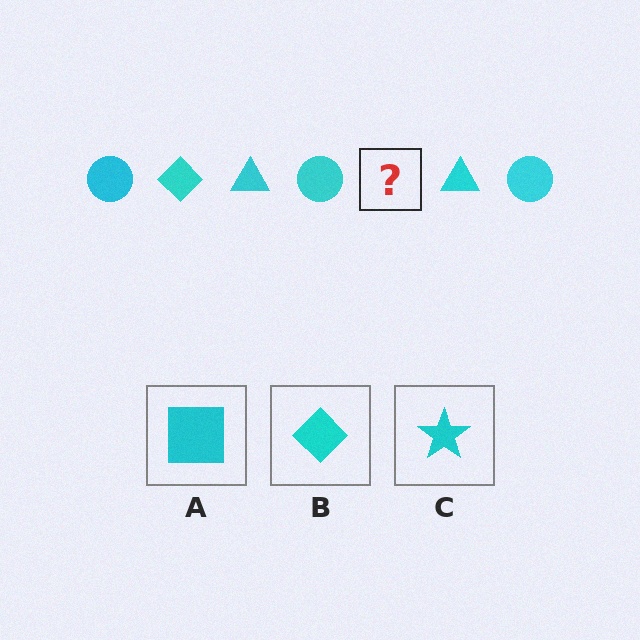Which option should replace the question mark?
Option B.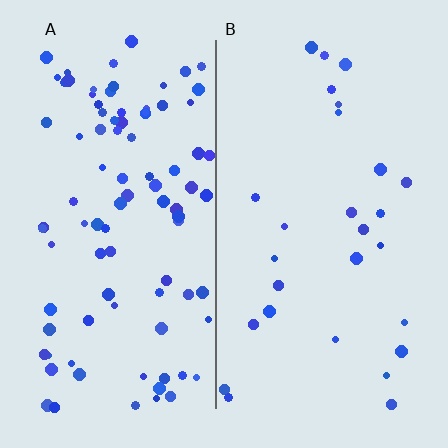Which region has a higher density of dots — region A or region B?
A (the left).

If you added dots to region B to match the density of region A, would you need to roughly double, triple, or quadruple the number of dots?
Approximately triple.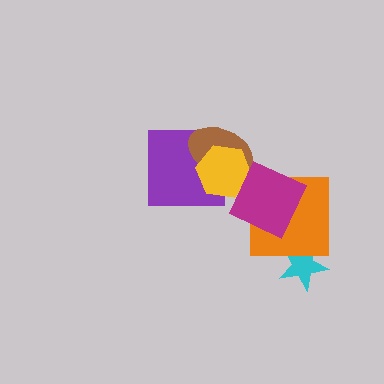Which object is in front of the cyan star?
The orange square is in front of the cyan star.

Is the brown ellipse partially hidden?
Yes, it is partially covered by another shape.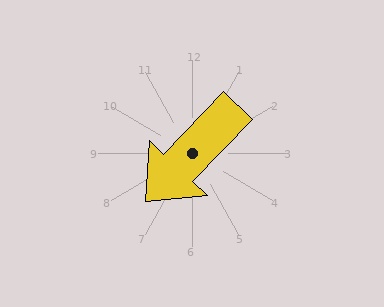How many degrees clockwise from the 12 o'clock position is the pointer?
Approximately 224 degrees.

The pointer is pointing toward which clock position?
Roughly 7 o'clock.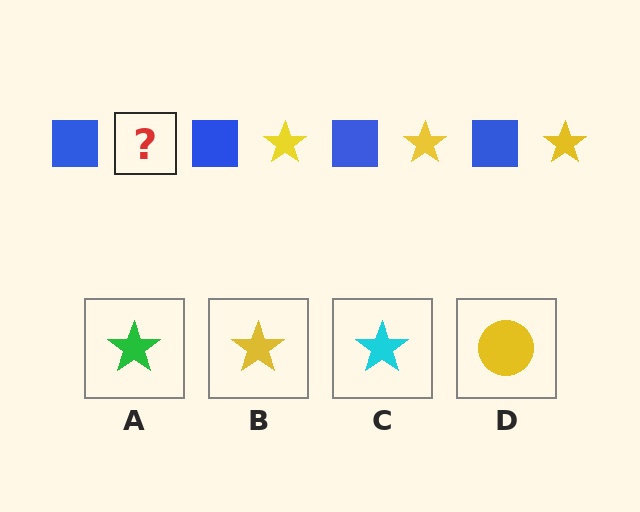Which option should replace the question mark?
Option B.